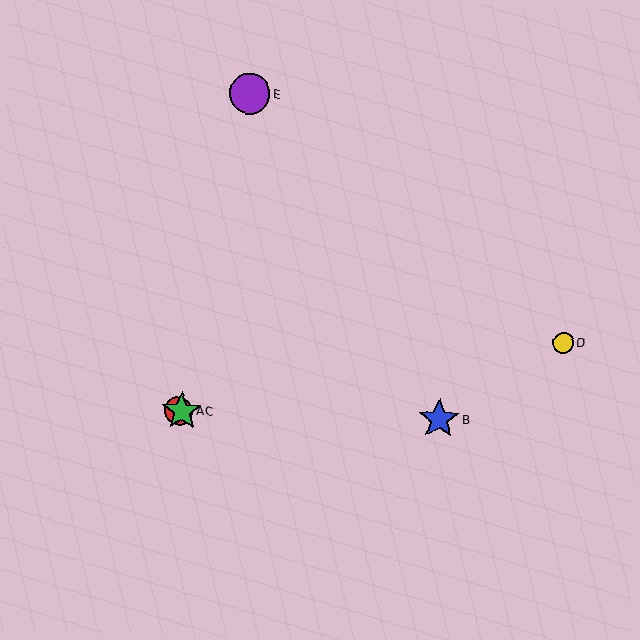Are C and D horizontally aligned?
No, C is at y≈411 and D is at y≈343.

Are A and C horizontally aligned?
Yes, both are at y≈411.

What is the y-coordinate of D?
Object D is at y≈343.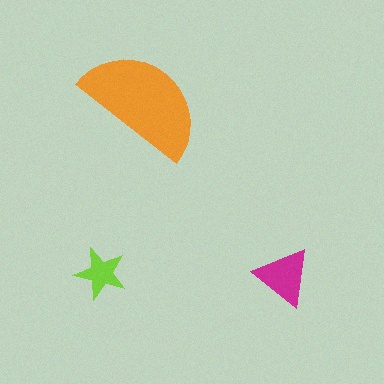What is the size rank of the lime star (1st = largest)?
3rd.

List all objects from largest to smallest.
The orange semicircle, the magenta triangle, the lime star.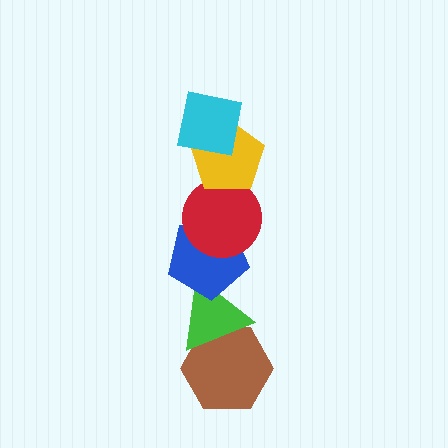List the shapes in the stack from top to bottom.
From top to bottom: the cyan square, the yellow pentagon, the red circle, the blue pentagon, the green triangle, the brown hexagon.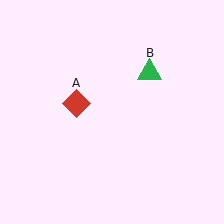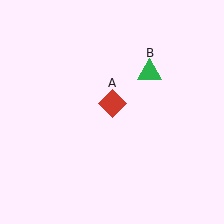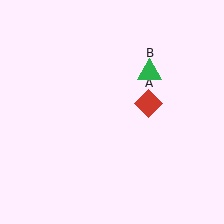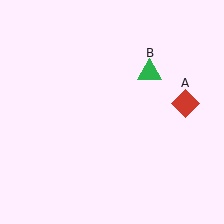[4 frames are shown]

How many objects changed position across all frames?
1 object changed position: red diamond (object A).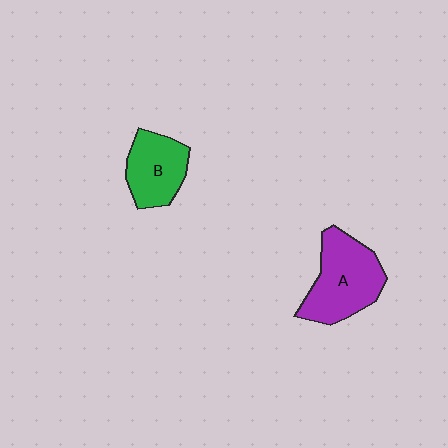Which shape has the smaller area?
Shape B (green).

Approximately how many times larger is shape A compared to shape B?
Approximately 1.4 times.